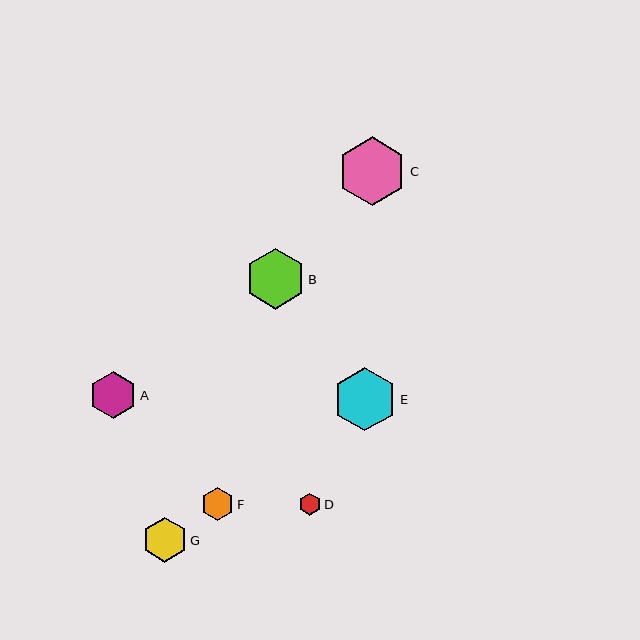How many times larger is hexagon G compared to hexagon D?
Hexagon G is approximately 2.0 times the size of hexagon D.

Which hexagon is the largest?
Hexagon C is the largest with a size of approximately 69 pixels.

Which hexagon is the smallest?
Hexagon D is the smallest with a size of approximately 22 pixels.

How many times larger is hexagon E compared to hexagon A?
Hexagon E is approximately 1.4 times the size of hexagon A.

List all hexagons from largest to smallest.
From largest to smallest: C, E, B, A, G, F, D.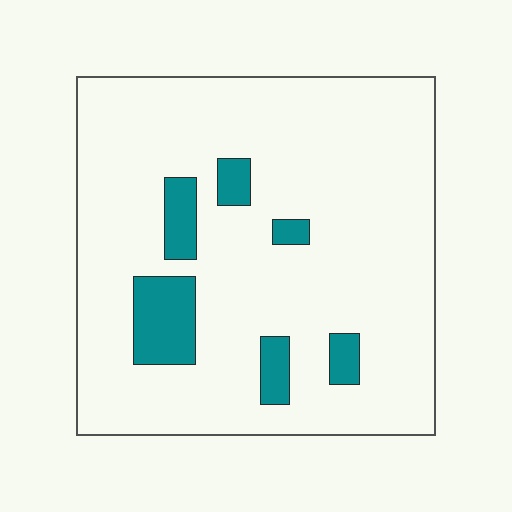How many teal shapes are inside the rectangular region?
6.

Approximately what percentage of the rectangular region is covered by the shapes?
Approximately 10%.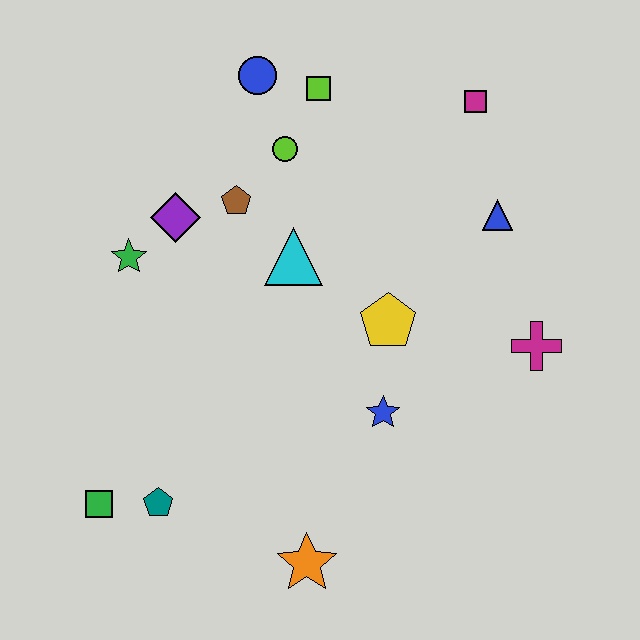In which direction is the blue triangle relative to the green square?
The blue triangle is to the right of the green square.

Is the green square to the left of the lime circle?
Yes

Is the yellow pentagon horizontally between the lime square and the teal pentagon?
No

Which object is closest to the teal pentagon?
The green square is closest to the teal pentagon.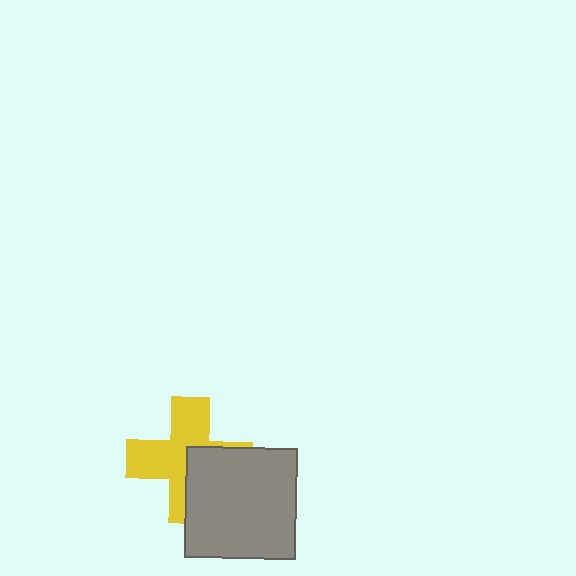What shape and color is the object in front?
The object in front is a gray square.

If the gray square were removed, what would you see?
You would see the complete yellow cross.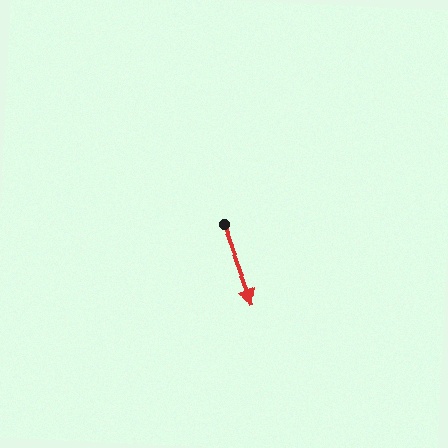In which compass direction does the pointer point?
South.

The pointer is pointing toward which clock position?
Roughly 5 o'clock.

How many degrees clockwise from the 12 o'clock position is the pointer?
Approximately 159 degrees.